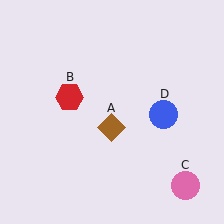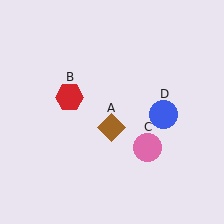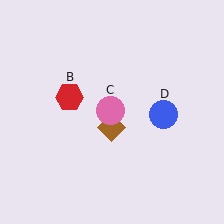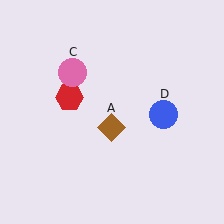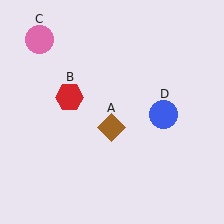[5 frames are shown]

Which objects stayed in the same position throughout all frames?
Brown diamond (object A) and red hexagon (object B) and blue circle (object D) remained stationary.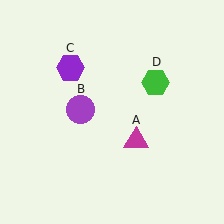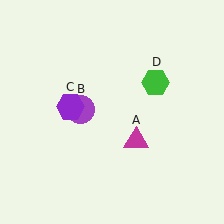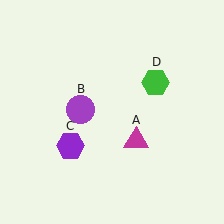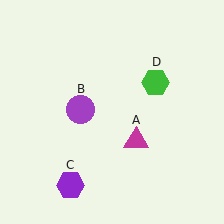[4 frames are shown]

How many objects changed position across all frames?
1 object changed position: purple hexagon (object C).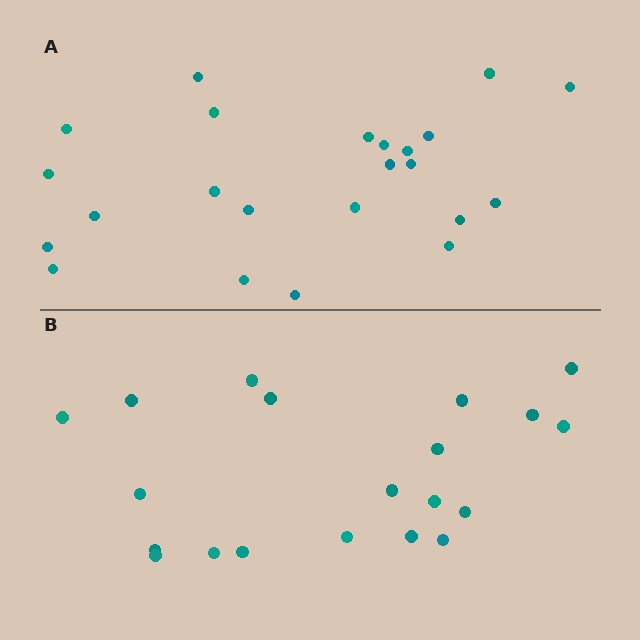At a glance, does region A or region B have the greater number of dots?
Region A (the top region) has more dots.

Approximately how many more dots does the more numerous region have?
Region A has just a few more — roughly 2 or 3 more dots than region B.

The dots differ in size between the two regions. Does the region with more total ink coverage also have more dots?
No. Region B has more total ink coverage because its dots are larger, but region A actually contains more individual dots. Total area can be misleading — the number of items is what matters here.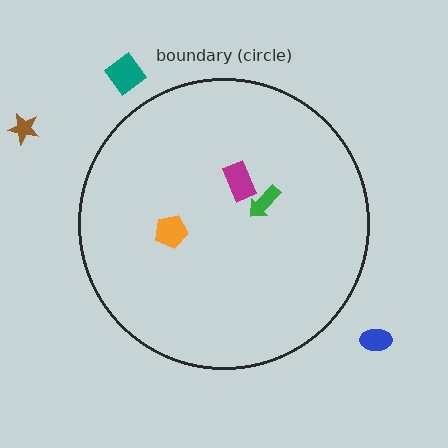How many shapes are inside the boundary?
3 inside, 3 outside.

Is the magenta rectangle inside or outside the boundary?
Inside.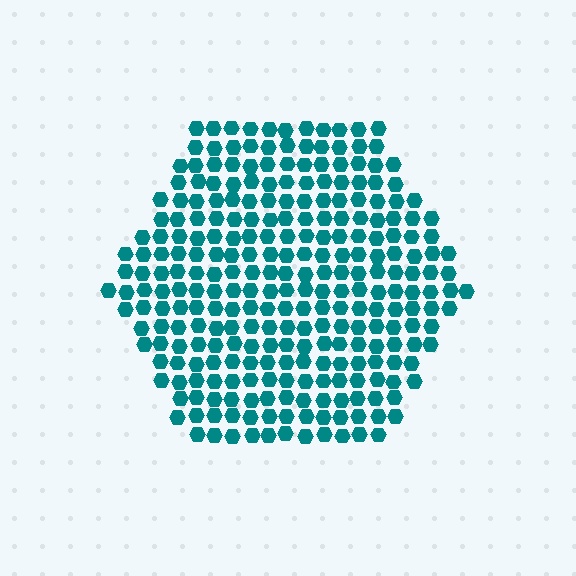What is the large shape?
The large shape is a hexagon.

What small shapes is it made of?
It is made of small hexagons.